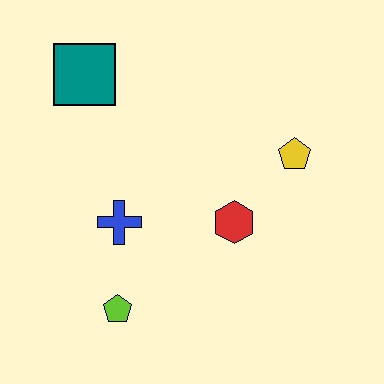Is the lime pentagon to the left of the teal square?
No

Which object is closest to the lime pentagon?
The blue cross is closest to the lime pentagon.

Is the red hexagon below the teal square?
Yes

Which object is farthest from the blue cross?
The yellow pentagon is farthest from the blue cross.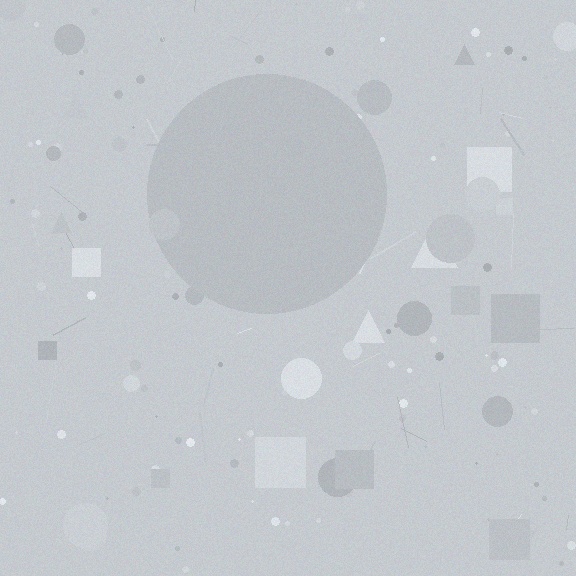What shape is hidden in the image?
A circle is hidden in the image.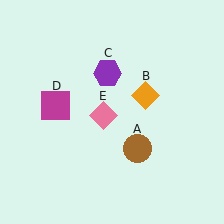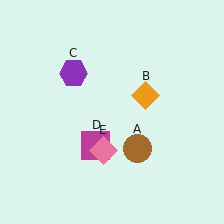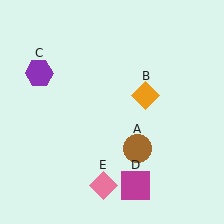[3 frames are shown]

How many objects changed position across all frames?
3 objects changed position: purple hexagon (object C), magenta square (object D), pink diamond (object E).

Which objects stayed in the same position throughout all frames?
Brown circle (object A) and orange diamond (object B) remained stationary.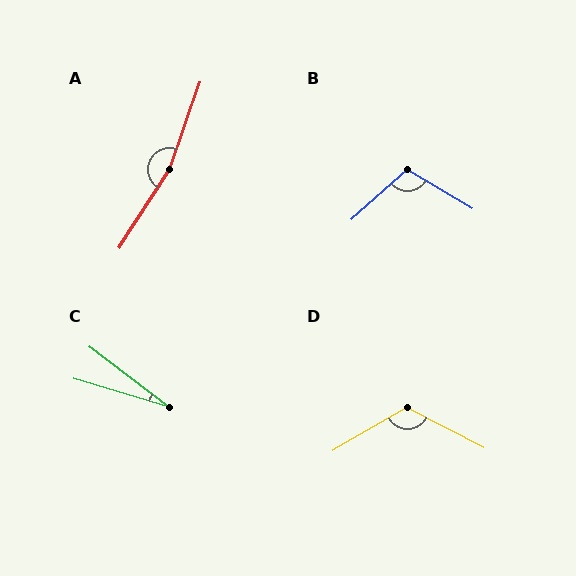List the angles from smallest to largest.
C (20°), B (107°), D (122°), A (166°).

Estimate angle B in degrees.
Approximately 107 degrees.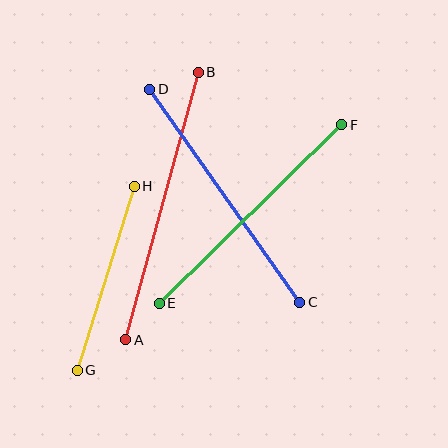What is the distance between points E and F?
The distance is approximately 255 pixels.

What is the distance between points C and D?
The distance is approximately 261 pixels.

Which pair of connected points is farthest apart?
Points A and B are farthest apart.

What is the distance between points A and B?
The distance is approximately 277 pixels.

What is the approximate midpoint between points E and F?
The midpoint is at approximately (250, 214) pixels.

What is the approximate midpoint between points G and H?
The midpoint is at approximately (106, 278) pixels.